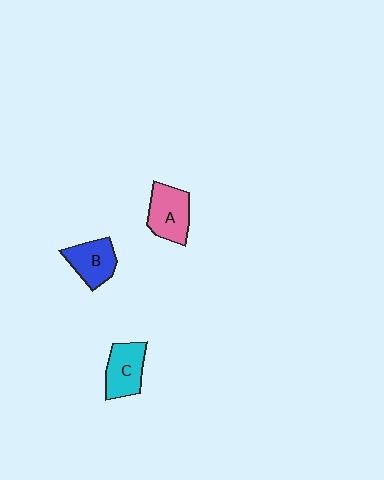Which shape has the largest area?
Shape A (pink).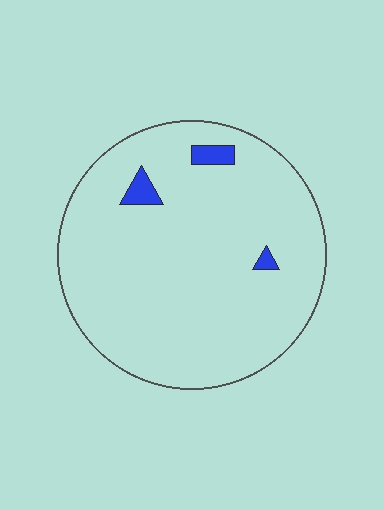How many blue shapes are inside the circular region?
3.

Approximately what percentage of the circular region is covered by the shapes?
Approximately 5%.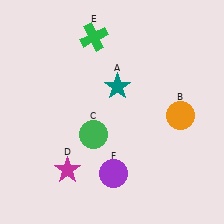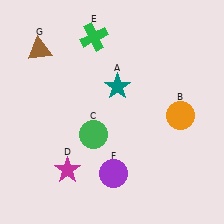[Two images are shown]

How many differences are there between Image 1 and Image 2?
There is 1 difference between the two images.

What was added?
A brown triangle (G) was added in Image 2.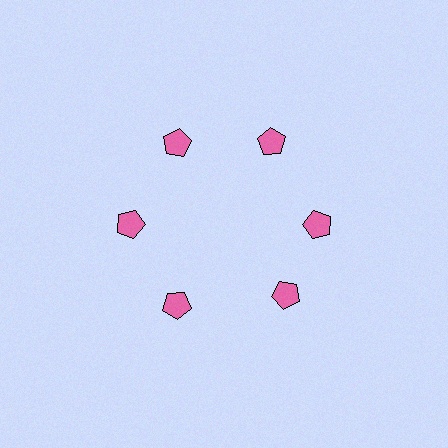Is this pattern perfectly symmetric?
No. The 6 pink pentagons are arranged in a ring, but one element near the 5 o'clock position is rotated out of alignment along the ring, breaking the 6-fold rotational symmetry.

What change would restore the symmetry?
The symmetry would be restored by rotating it back into even spacing with its neighbors so that all 6 pentagons sit at equal angles and equal distance from the center.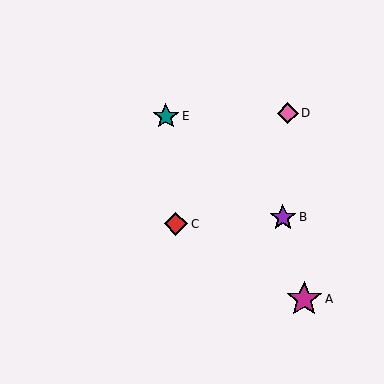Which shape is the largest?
The magenta star (labeled A) is the largest.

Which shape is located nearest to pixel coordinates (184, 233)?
The red diamond (labeled C) at (176, 224) is nearest to that location.